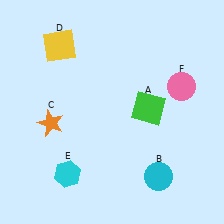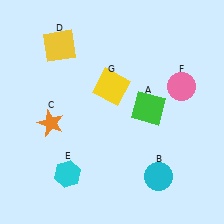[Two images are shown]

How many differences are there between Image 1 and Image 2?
There is 1 difference between the two images.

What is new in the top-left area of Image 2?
A yellow square (G) was added in the top-left area of Image 2.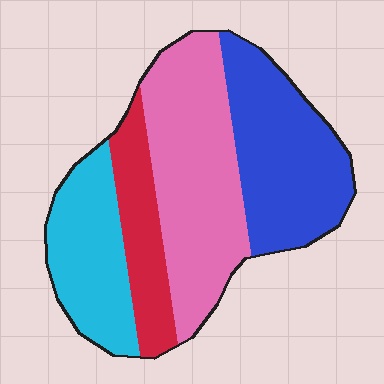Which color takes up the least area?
Red, at roughly 15%.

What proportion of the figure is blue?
Blue covers about 30% of the figure.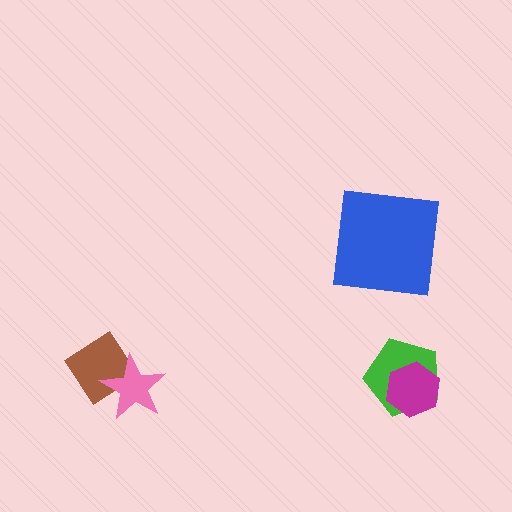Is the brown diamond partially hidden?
Yes, it is partially covered by another shape.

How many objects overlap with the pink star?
1 object overlaps with the pink star.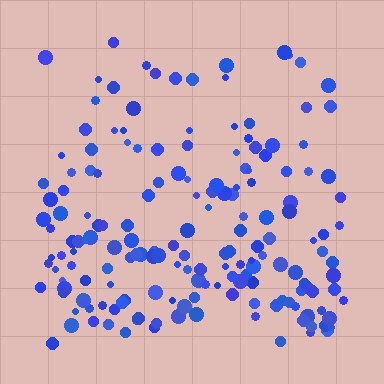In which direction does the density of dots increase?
From top to bottom, with the bottom side densest.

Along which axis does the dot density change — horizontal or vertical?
Vertical.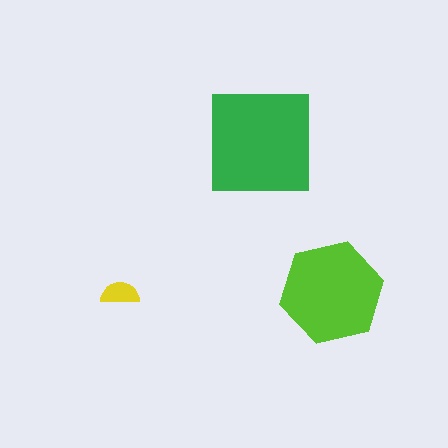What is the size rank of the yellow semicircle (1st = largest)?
3rd.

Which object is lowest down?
The lime hexagon is bottommost.